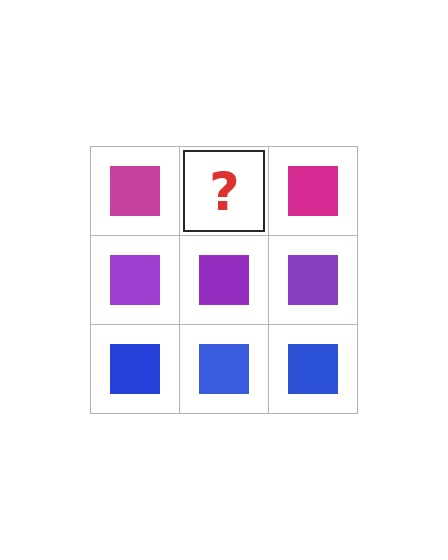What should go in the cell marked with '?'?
The missing cell should contain a magenta square.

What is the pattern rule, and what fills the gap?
The rule is that each row has a consistent color. The gap should be filled with a magenta square.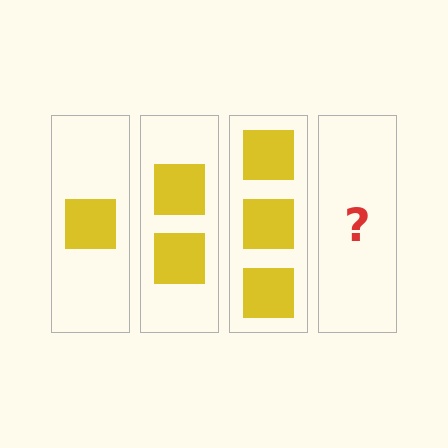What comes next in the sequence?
The next element should be 4 squares.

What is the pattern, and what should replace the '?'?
The pattern is that each step adds one more square. The '?' should be 4 squares.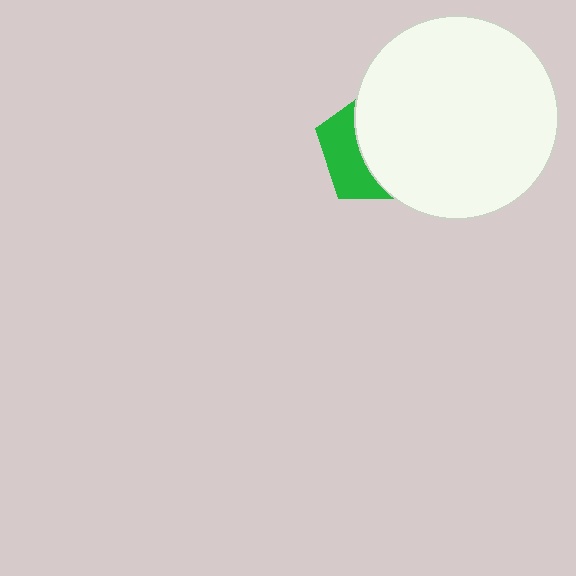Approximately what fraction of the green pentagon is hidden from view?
Roughly 63% of the green pentagon is hidden behind the white circle.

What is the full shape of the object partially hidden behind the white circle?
The partially hidden object is a green pentagon.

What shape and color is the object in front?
The object in front is a white circle.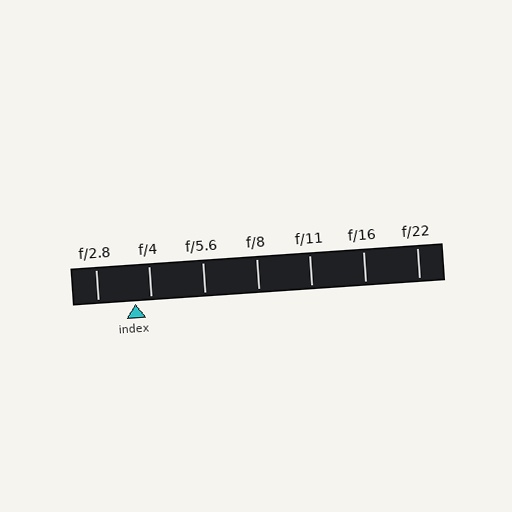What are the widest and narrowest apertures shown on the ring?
The widest aperture shown is f/2.8 and the narrowest is f/22.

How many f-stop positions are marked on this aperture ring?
There are 7 f-stop positions marked.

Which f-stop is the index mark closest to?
The index mark is closest to f/4.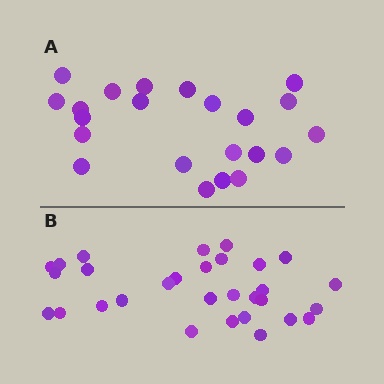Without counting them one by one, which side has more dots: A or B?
Region B (the bottom region) has more dots.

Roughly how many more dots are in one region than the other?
Region B has roughly 8 or so more dots than region A.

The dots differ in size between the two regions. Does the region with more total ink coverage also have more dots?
No. Region A has more total ink coverage because its dots are larger, but region B actually contains more individual dots. Total area can be misleading — the number of items is what matters here.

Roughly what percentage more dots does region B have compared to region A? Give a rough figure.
About 35% more.